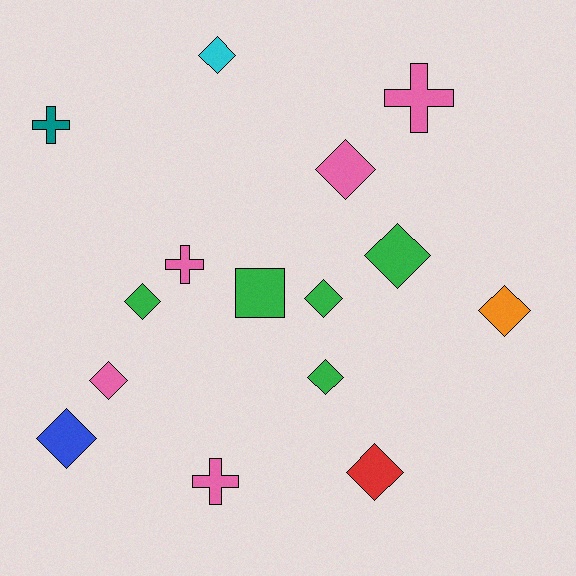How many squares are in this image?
There is 1 square.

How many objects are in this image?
There are 15 objects.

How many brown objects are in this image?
There are no brown objects.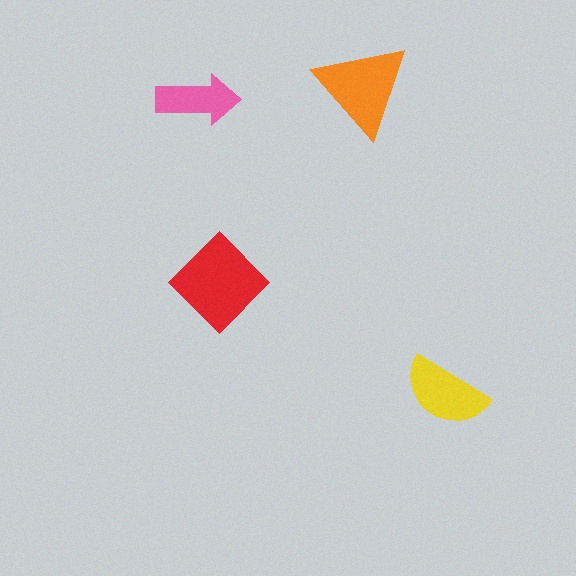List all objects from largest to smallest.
The red diamond, the orange triangle, the yellow semicircle, the pink arrow.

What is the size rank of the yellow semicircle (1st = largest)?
3rd.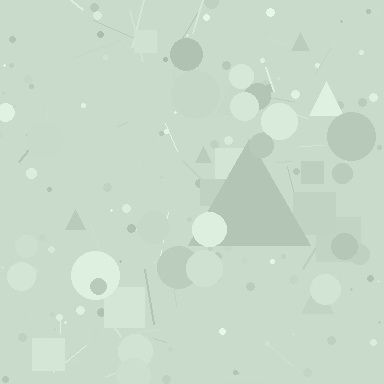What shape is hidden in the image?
A triangle is hidden in the image.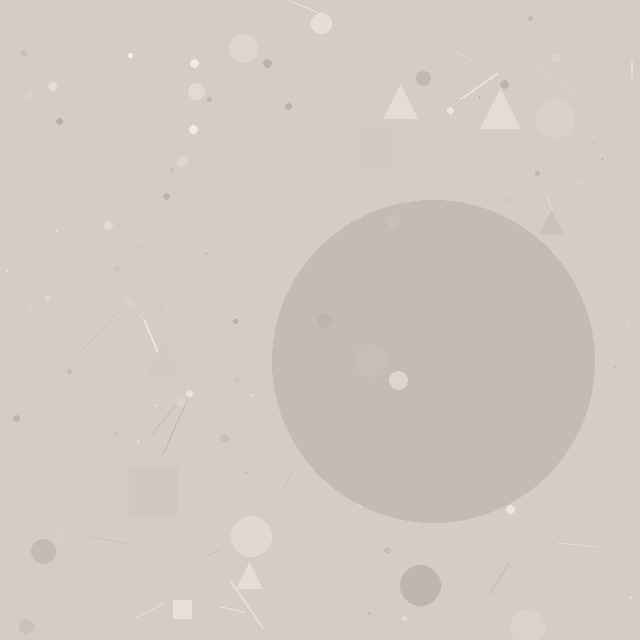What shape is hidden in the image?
A circle is hidden in the image.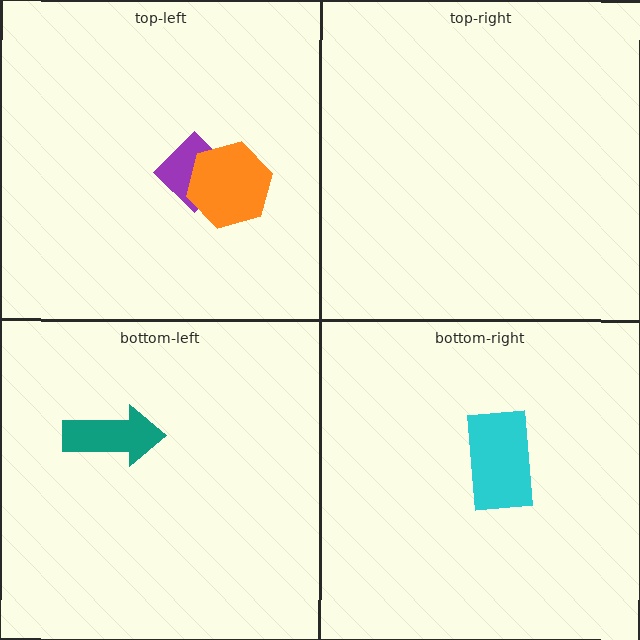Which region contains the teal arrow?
The bottom-left region.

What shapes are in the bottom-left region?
The teal arrow.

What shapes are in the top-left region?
The purple diamond, the orange hexagon.